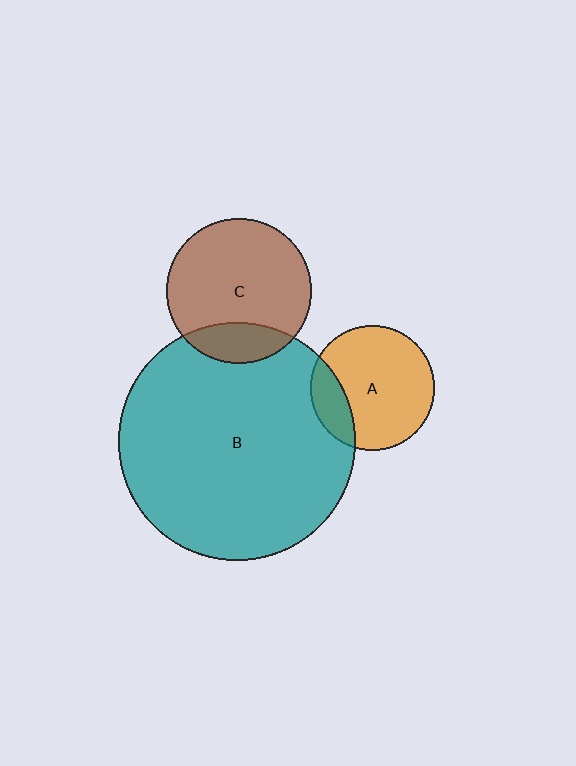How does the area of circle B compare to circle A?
Approximately 3.6 times.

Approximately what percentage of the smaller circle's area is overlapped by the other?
Approximately 20%.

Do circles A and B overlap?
Yes.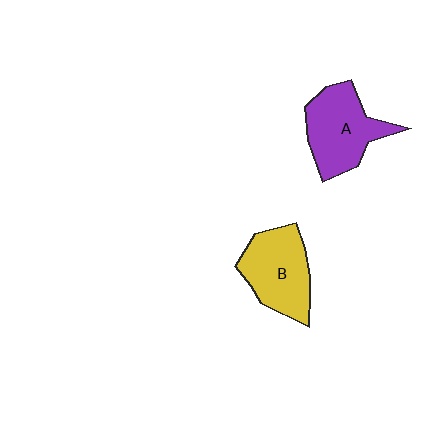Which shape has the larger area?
Shape A (purple).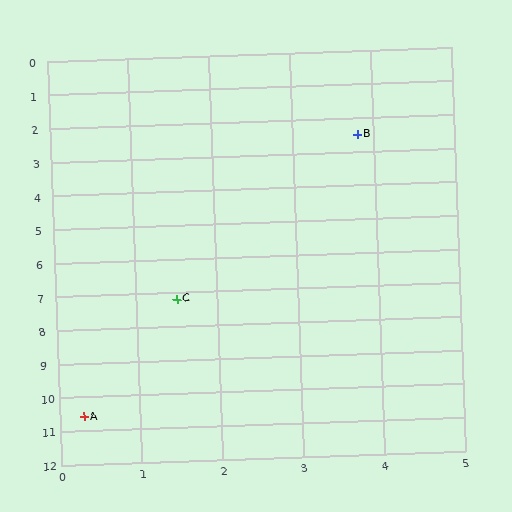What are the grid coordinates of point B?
Point B is at approximately (3.8, 2.5).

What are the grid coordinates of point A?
Point A is at approximately (0.3, 10.6).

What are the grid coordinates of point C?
Point C is at approximately (1.5, 7.2).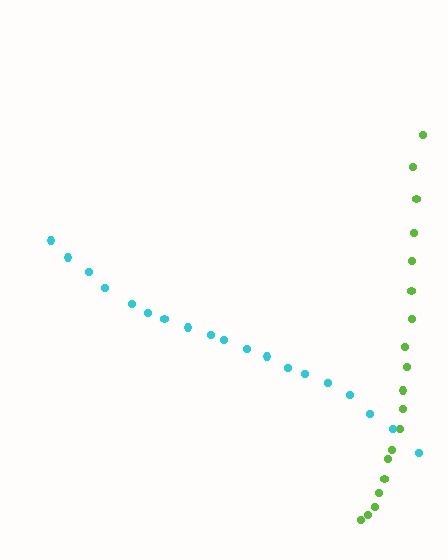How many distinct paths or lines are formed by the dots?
There are 2 distinct paths.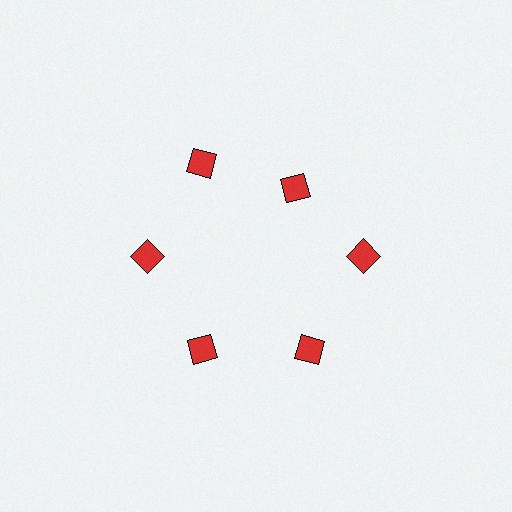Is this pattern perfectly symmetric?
No. The 6 red squares are arranged in a ring, but one element near the 1 o'clock position is pulled inward toward the center, breaking the 6-fold rotational symmetry.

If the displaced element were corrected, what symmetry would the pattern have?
It would have 6-fold rotational symmetry — the pattern would map onto itself every 60 degrees.